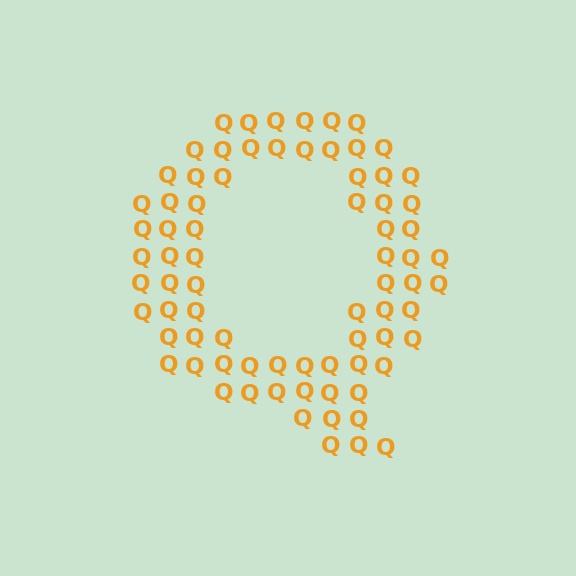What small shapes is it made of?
It is made of small letter Q's.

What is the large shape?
The large shape is the letter Q.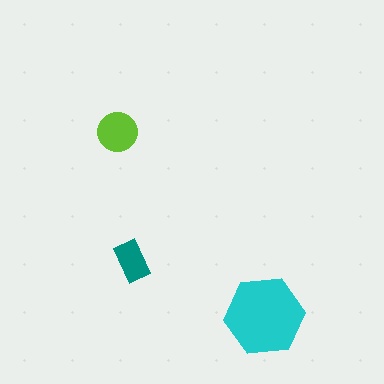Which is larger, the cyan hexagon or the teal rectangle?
The cyan hexagon.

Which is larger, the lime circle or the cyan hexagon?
The cyan hexagon.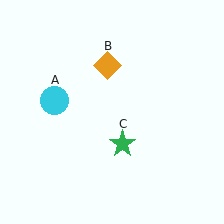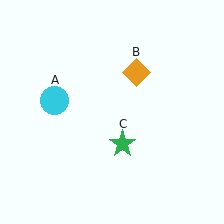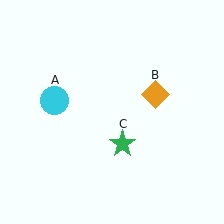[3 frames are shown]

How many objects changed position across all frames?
1 object changed position: orange diamond (object B).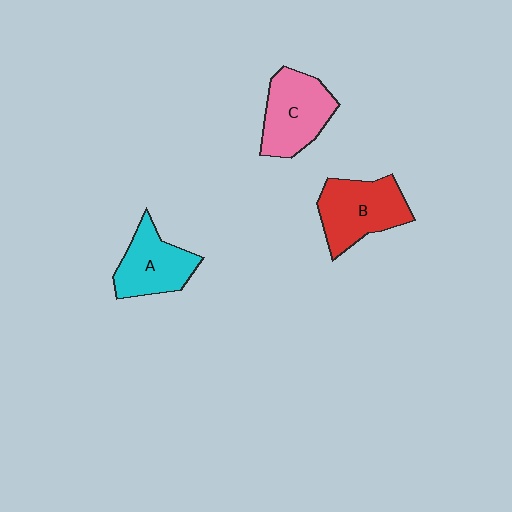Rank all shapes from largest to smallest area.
From largest to smallest: B (red), C (pink), A (cyan).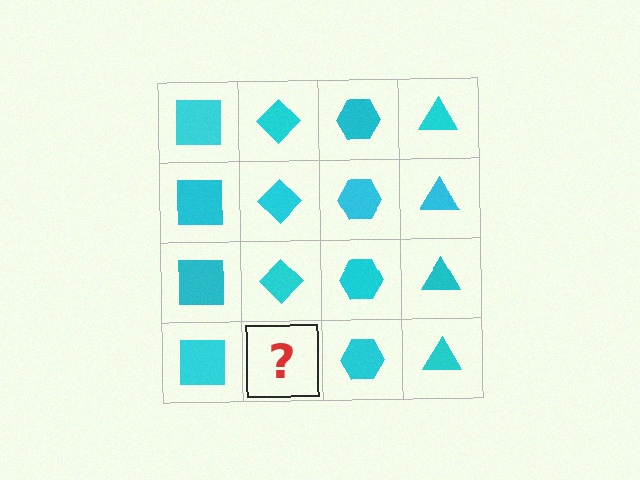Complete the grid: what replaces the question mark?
The question mark should be replaced with a cyan diamond.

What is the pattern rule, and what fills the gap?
The rule is that each column has a consistent shape. The gap should be filled with a cyan diamond.